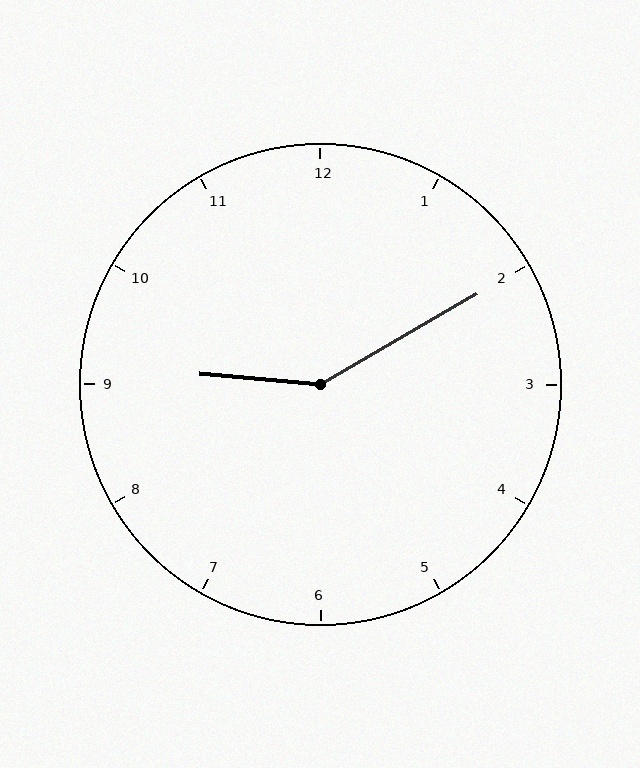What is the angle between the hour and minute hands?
Approximately 145 degrees.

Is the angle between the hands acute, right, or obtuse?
It is obtuse.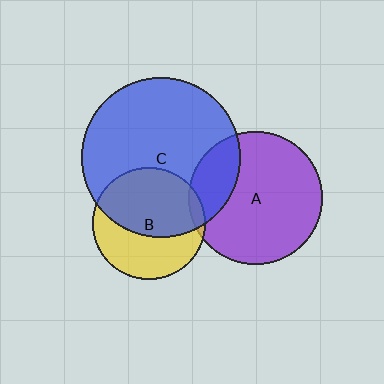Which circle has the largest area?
Circle C (blue).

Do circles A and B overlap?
Yes.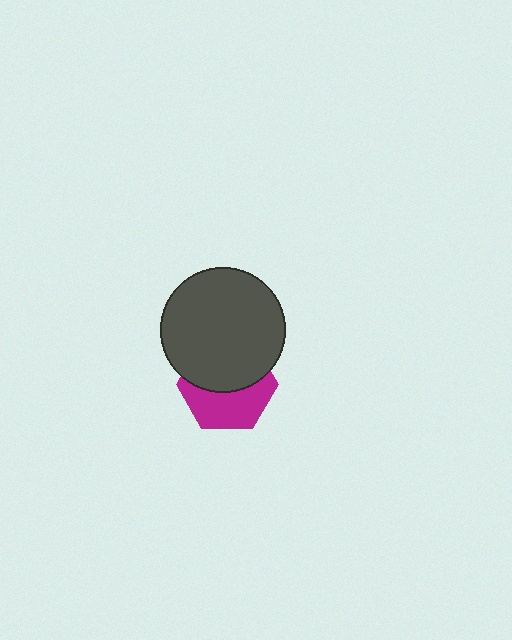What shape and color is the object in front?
The object in front is a dark gray circle.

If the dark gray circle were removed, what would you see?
You would see the complete magenta hexagon.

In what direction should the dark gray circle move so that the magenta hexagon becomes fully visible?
The dark gray circle should move up. That is the shortest direction to clear the overlap and leave the magenta hexagon fully visible.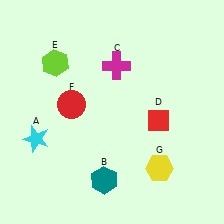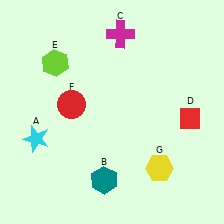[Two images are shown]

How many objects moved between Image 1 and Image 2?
2 objects moved between the two images.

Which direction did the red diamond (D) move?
The red diamond (D) moved right.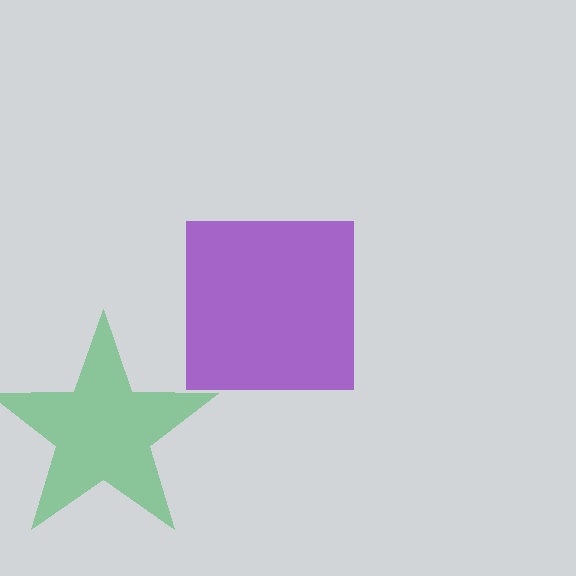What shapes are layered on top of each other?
The layered shapes are: a purple square, a green star.